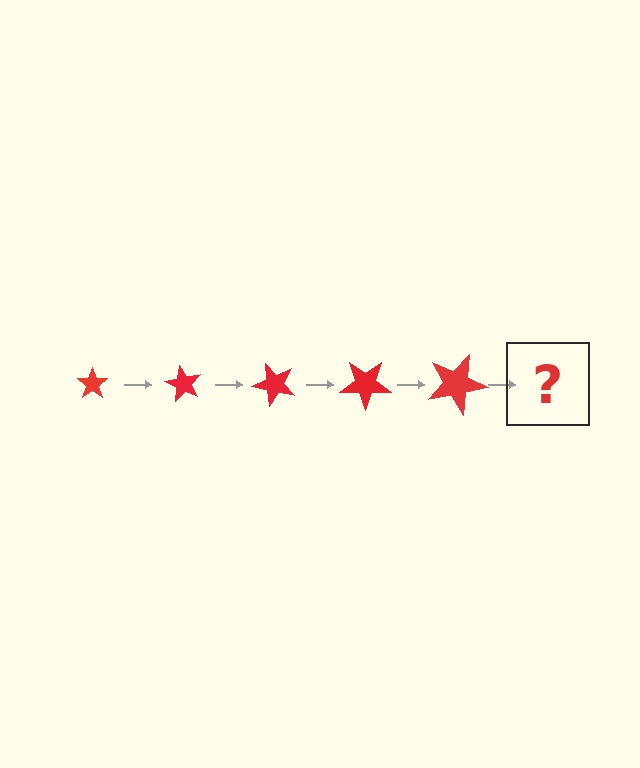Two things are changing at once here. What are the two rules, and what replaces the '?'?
The two rules are that the star grows larger each step and it rotates 60 degrees each step. The '?' should be a star, larger than the previous one and rotated 300 degrees from the start.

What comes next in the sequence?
The next element should be a star, larger than the previous one and rotated 300 degrees from the start.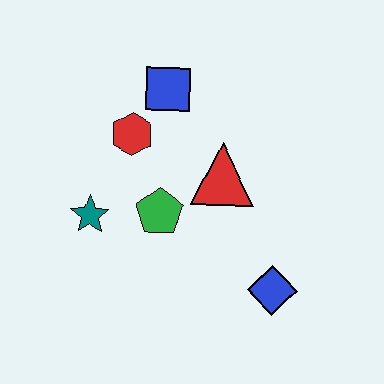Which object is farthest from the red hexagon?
The blue diamond is farthest from the red hexagon.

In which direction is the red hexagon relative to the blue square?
The red hexagon is below the blue square.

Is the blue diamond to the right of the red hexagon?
Yes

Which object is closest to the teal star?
The green pentagon is closest to the teal star.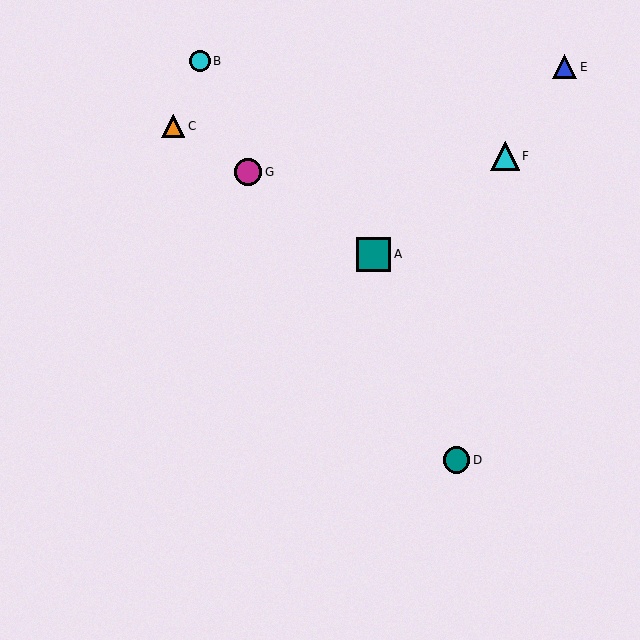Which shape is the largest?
The teal square (labeled A) is the largest.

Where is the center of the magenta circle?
The center of the magenta circle is at (248, 172).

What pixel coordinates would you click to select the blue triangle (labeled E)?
Click at (564, 67) to select the blue triangle E.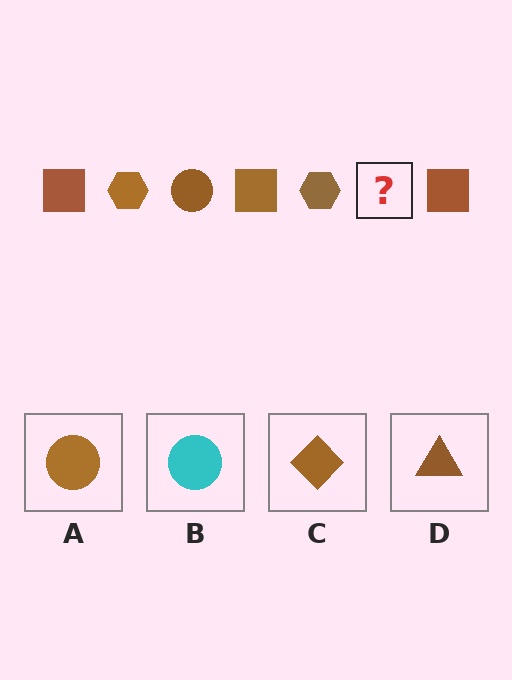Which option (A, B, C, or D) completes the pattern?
A.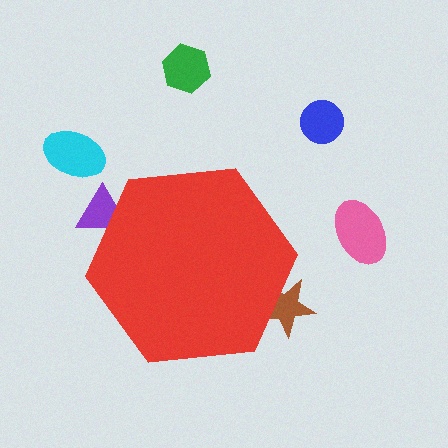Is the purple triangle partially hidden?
Yes, the purple triangle is partially hidden behind the red hexagon.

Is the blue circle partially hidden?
No, the blue circle is fully visible.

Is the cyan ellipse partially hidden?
No, the cyan ellipse is fully visible.